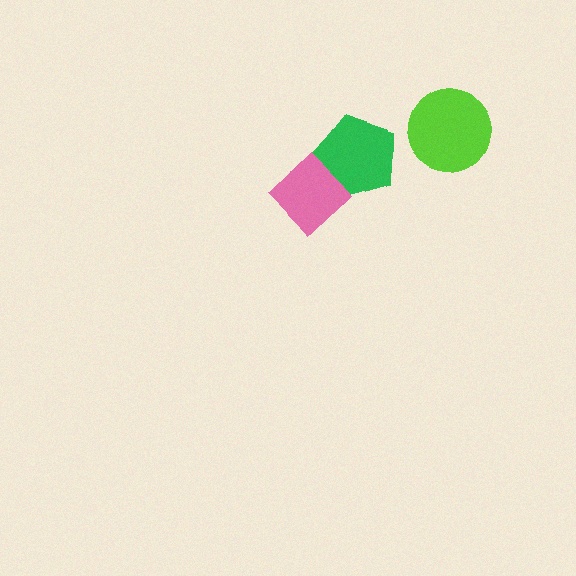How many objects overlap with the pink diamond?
1 object overlaps with the pink diamond.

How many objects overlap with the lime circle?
0 objects overlap with the lime circle.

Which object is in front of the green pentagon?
The pink diamond is in front of the green pentagon.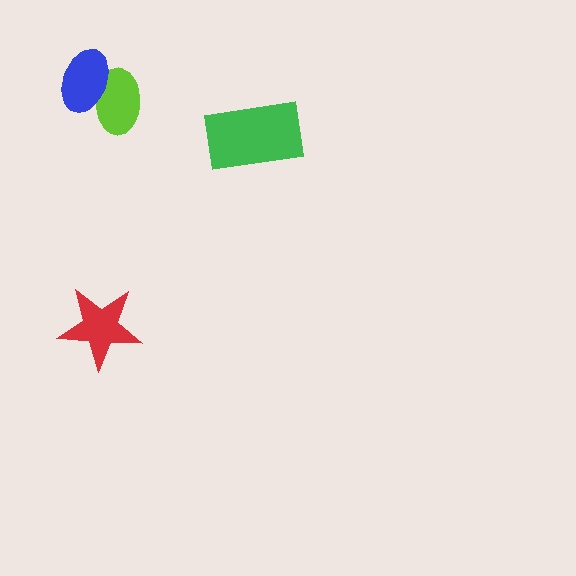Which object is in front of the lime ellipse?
The blue ellipse is in front of the lime ellipse.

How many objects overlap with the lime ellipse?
1 object overlaps with the lime ellipse.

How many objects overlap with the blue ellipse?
1 object overlaps with the blue ellipse.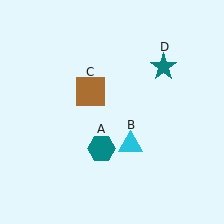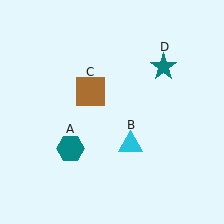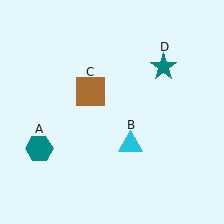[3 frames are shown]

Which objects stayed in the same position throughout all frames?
Cyan triangle (object B) and brown square (object C) and teal star (object D) remained stationary.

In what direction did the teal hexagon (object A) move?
The teal hexagon (object A) moved left.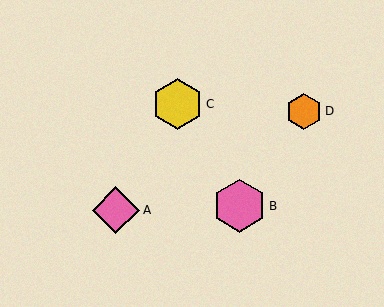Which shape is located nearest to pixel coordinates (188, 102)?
The yellow hexagon (labeled C) at (178, 104) is nearest to that location.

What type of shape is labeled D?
Shape D is an orange hexagon.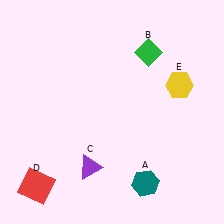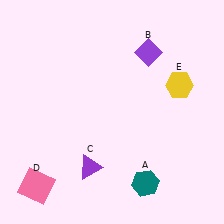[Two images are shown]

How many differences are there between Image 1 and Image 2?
There are 2 differences between the two images.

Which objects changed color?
B changed from green to purple. D changed from red to pink.